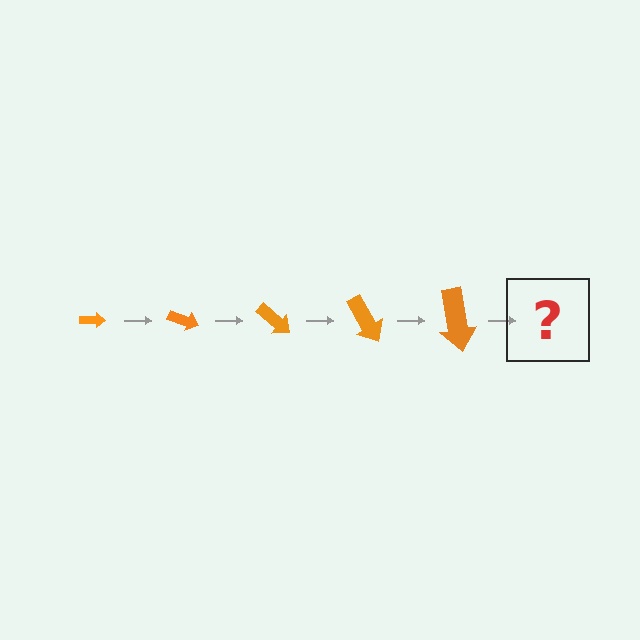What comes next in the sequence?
The next element should be an arrow, larger than the previous one and rotated 100 degrees from the start.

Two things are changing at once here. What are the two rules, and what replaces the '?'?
The two rules are that the arrow grows larger each step and it rotates 20 degrees each step. The '?' should be an arrow, larger than the previous one and rotated 100 degrees from the start.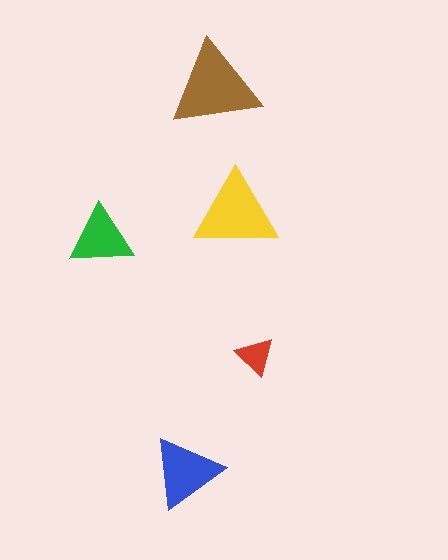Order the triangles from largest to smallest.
the brown one, the yellow one, the blue one, the green one, the red one.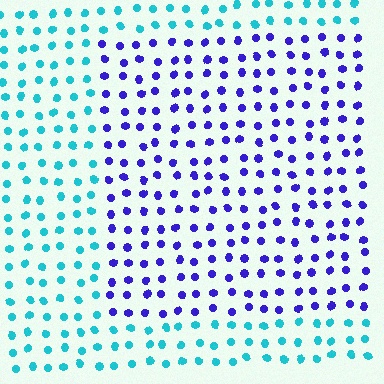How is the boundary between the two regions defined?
The boundary is defined purely by a slight shift in hue (about 65 degrees). Spacing, size, and orientation are identical on both sides.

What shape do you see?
I see a rectangle.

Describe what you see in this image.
The image is filled with small cyan elements in a uniform arrangement. A rectangle-shaped region is visible where the elements are tinted to a slightly different hue, forming a subtle color boundary.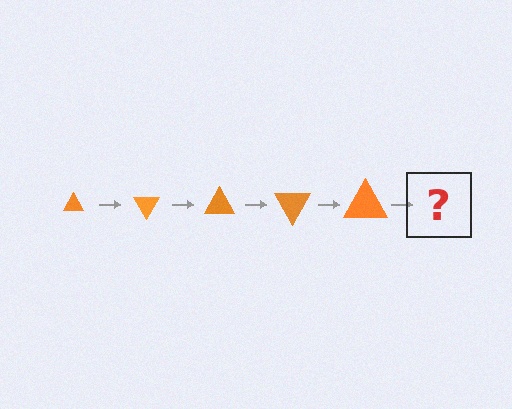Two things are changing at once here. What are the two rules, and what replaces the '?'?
The two rules are that the triangle grows larger each step and it rotates 60 degrees each step. The '?' should be a triangle, larger than the previous one and rotated 300 degrees from the start.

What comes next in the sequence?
The next element should be a triangle, larger than the previous one and rotated 300 degrees from the start.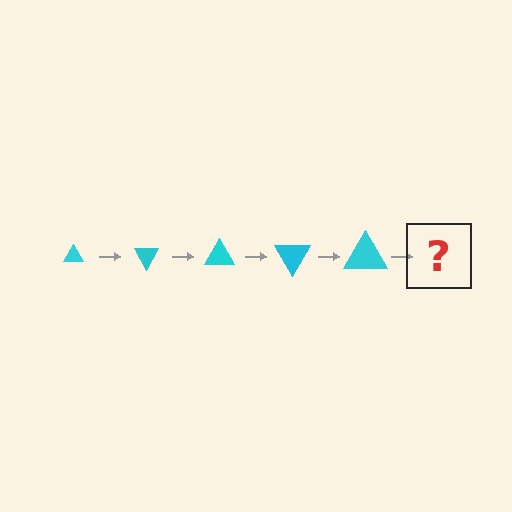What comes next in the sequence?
The next element should be a triangle, larger than the previous one and rotated 300 degrees from the start.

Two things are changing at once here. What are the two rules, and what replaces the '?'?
The two rules are that the triangle grows larger each step and it rotates 60 degrees each step. The '?' should be a triangle, larger than the previous one and rotated 300 degrees from the start.